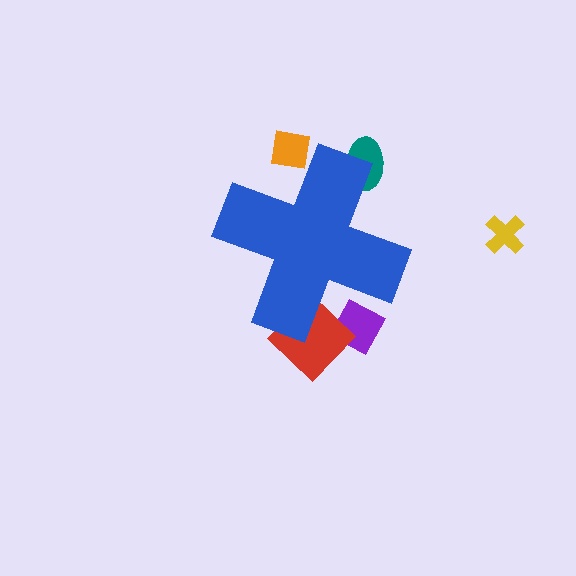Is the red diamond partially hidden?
Yes, the red diamond is partially hidden behind the blue cross.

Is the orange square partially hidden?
Yes, the orange square is partially hidden behind the blue cross.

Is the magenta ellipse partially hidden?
Yes, the magenta ellipse is partially hidden behind the blue cross.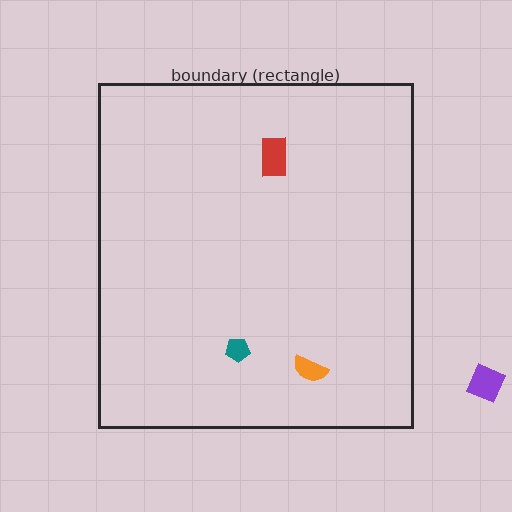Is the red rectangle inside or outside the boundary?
Inside.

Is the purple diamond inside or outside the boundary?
Outside.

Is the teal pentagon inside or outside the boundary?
Inside.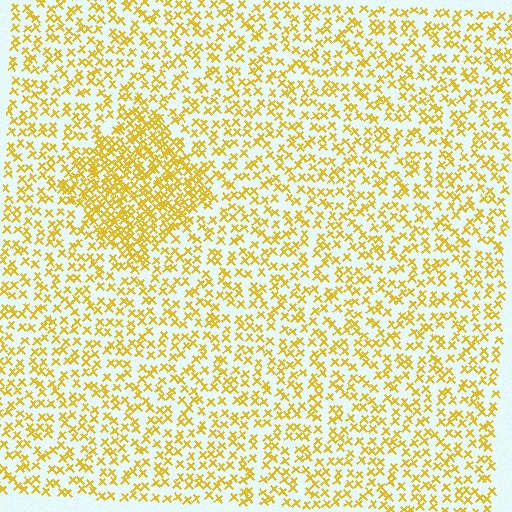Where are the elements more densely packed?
The elements are more densely packed inside the diamond boundary.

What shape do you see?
I see a diamond.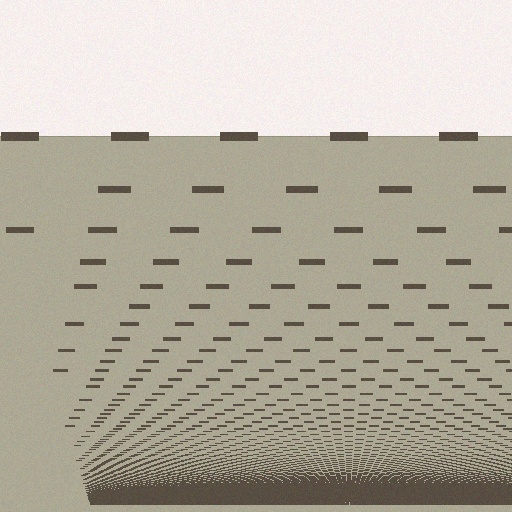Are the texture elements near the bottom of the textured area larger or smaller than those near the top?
Smaller. The gradient is inverted — elements near the bottom are smaller and denser.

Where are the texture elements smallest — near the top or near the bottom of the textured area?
Near the bottom.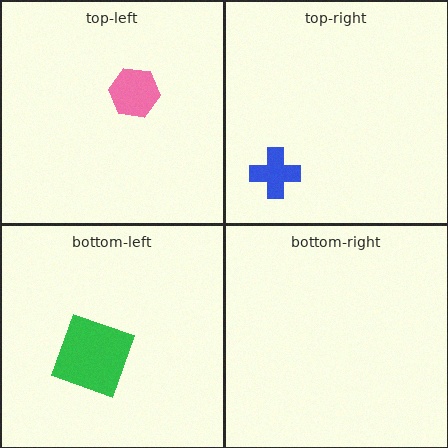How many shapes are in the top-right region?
1.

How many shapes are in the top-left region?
1.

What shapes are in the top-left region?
The pink hexagon.